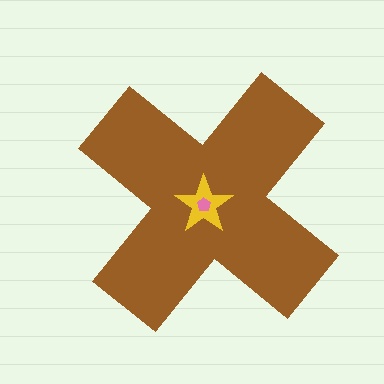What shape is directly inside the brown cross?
The yellow star.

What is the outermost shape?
The brown cross.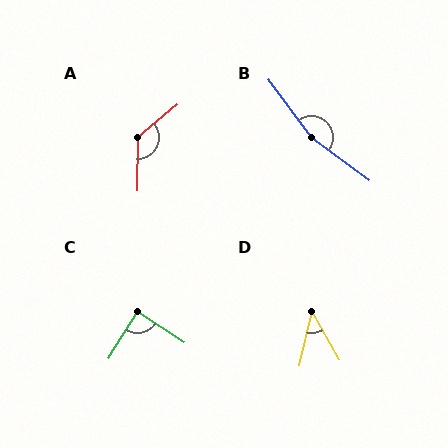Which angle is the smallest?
D, at approximately 43 degrees.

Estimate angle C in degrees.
Approximately 88 degrees.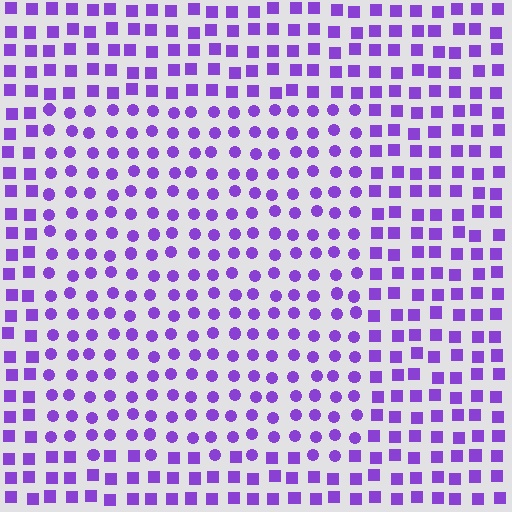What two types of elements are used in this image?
The image uses circles inside the rectangle region and squares outside it.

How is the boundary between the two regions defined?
The boundary is defined by a change in element shape: circles inside vs. squares outside. All elements share the same color and spacing.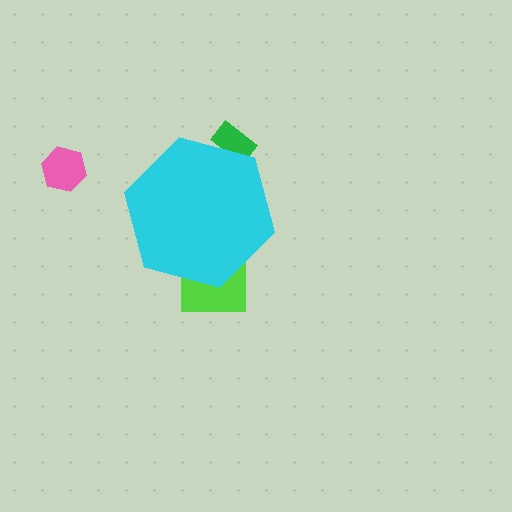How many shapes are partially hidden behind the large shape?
2 shapes are partially hidden.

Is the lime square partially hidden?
Yes, the lime square is partially hidden behind the cyan hexagon.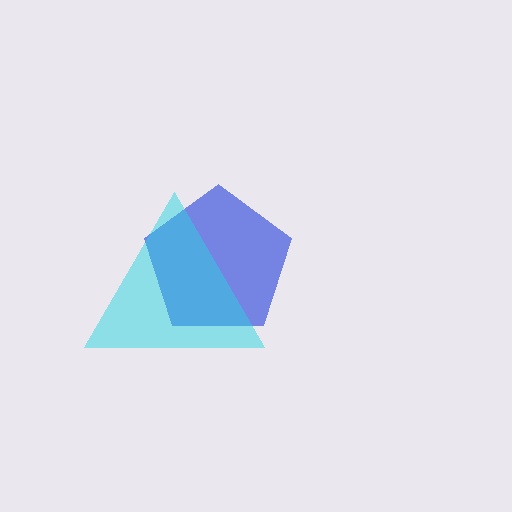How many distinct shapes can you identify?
There are 2 distinct shapes: a blue pentagon, a cyan triangle.